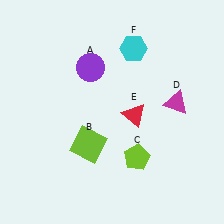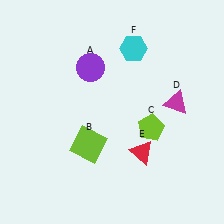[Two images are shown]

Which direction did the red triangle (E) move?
The red triangle (E) moved down.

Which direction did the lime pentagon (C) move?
The lime pentagon (C) moved up.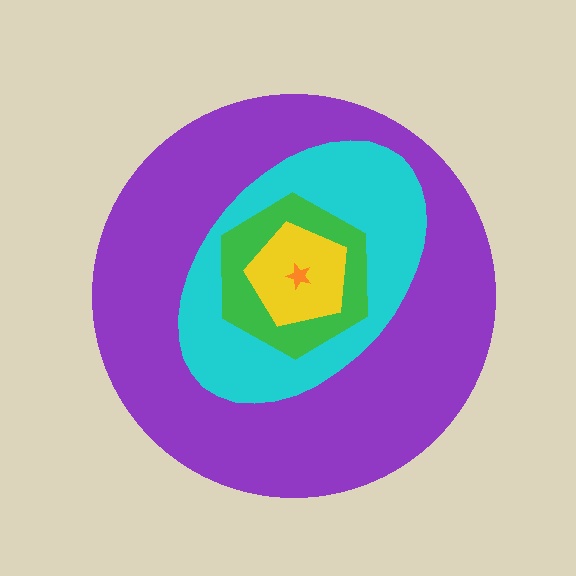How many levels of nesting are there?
5.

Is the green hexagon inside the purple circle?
Yes.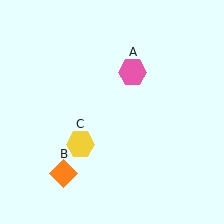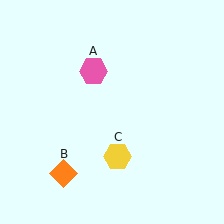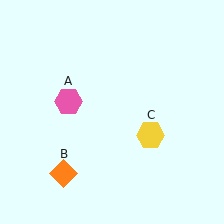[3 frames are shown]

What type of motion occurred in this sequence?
The pink hexagon (object A), yellow hexagon (object C) rotated counterclockwise around the center of the scene.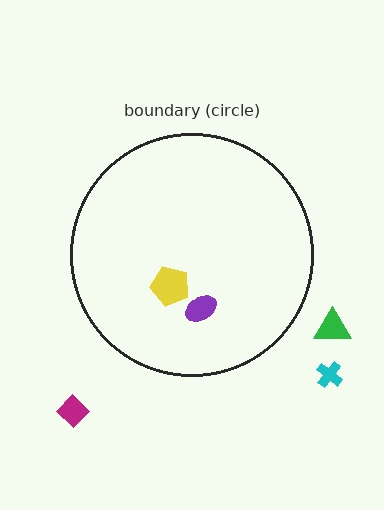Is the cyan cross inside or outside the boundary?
Outside.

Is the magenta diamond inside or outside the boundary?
Outside.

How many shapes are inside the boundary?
2 inside, 3 outside.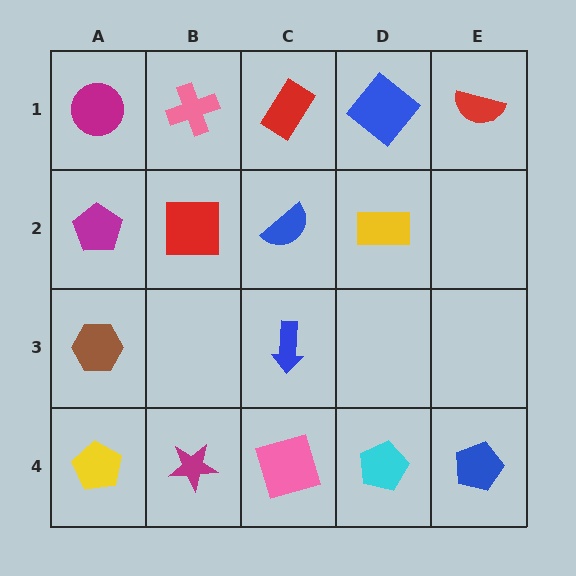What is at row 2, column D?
A yellow rectangle.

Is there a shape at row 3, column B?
No, that cell is empty.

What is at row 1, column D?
A blue diamond.